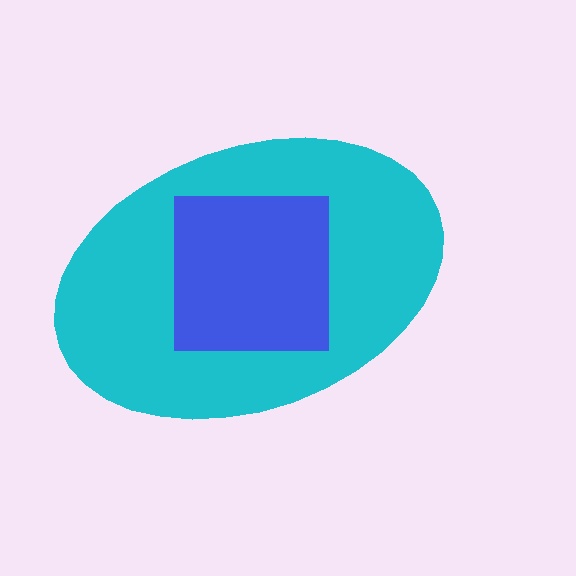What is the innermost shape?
The blue square.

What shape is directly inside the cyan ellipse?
The blue square.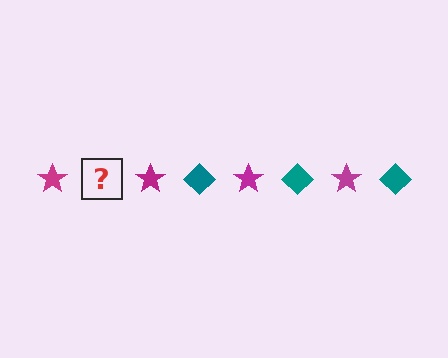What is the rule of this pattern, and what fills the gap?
The rule is that the pattern alternates between magenta star and teal diamond. The gap should be filled with a teal diamond.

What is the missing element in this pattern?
The missing element is a teal diamond.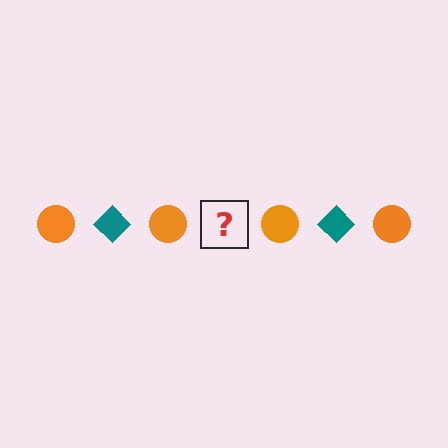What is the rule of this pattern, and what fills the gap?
The rule is that the pattern alternates between orange circle and teal diamond. The gap should be filled with a teal diamond.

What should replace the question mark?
The question mark should be replaced with a teal diamond.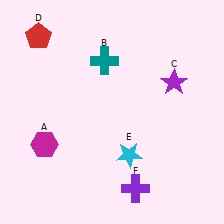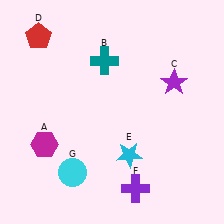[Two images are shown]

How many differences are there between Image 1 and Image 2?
There is 1 difference between the two images.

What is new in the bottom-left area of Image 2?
A cyan circle (G) was added in the bottom-left area of Image 2.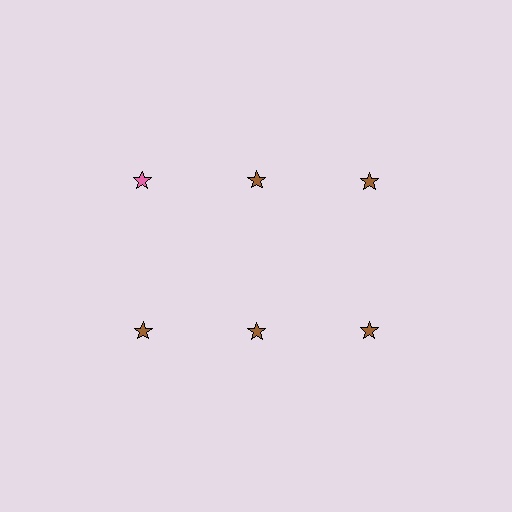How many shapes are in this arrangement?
There are 6 shapes arranged in a grid pattern.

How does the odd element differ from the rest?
It has a different color: pink instead of brown.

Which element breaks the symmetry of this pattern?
The pink star in the top row, leftmost column breaks the symmetry. All other shapes are brown stars.